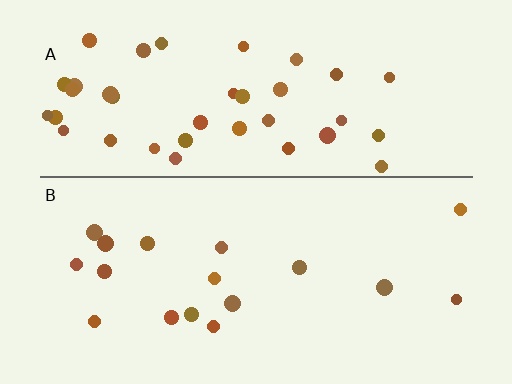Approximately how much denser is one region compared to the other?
Approximately 2.3× — region A over region B.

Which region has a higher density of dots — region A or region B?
A (the top).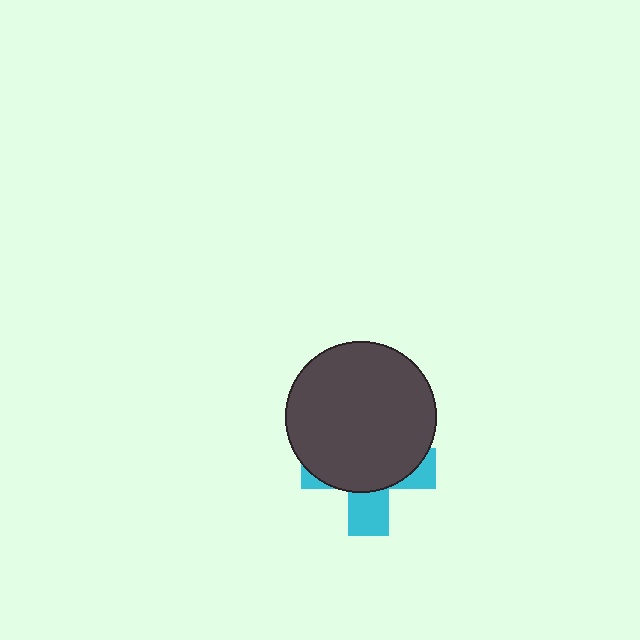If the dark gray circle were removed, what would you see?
You would see the complete cyan cross.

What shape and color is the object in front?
The object in front is a dark gray circle.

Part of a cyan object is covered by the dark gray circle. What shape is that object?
It is a cross.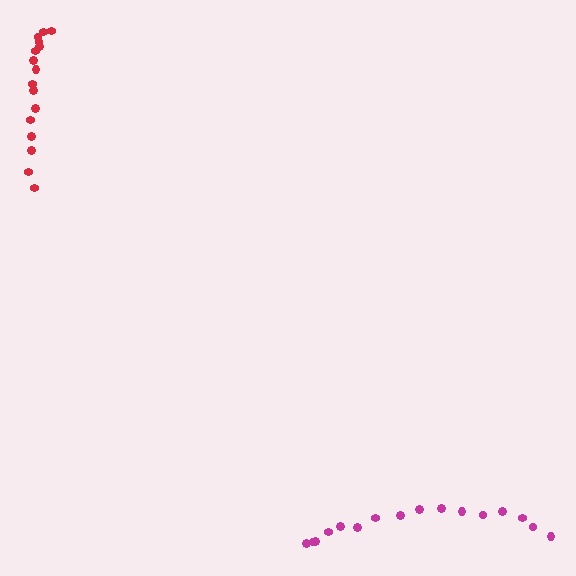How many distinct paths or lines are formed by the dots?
There are 2 distinct paths.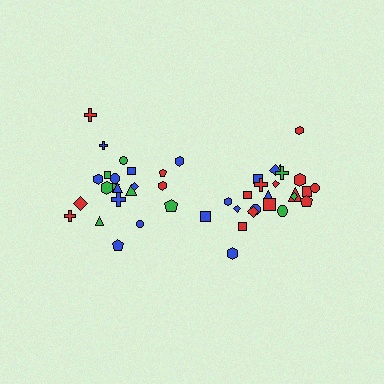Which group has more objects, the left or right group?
The right group.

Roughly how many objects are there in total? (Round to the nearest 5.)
Roughly 45 objects in total.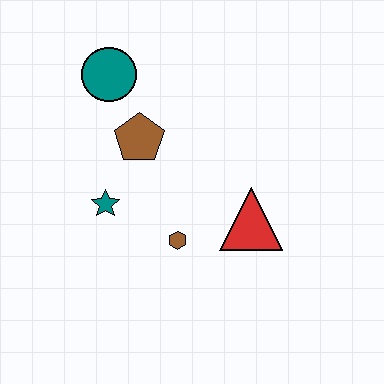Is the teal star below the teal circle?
Yes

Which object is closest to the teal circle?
The brown pentagon is closest to the teal circle.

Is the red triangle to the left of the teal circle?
No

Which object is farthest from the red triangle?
The teal circle is farthest from the red triangle.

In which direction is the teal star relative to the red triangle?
The teal star is to the left of the red triangle.